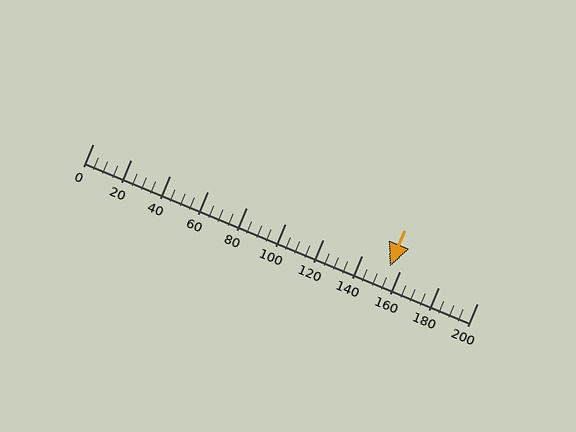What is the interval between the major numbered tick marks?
The major tick marks are spaced 20 units apart.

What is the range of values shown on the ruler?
The ruler shows values from 0 to 200.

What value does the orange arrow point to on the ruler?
The orange arrow points to approximately 154.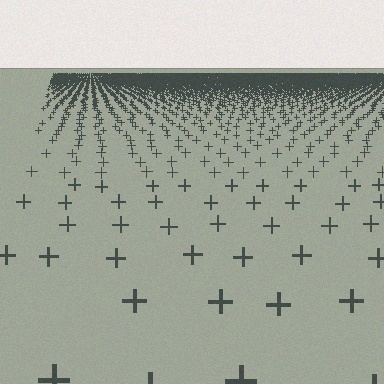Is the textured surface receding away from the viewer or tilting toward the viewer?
The surface is receding away from the viewer. Texture elements get smaller and denser toward the top.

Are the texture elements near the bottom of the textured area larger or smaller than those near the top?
Larger. Near the bottom, elements are closer to the viewer and appear at a bigger on-screen size.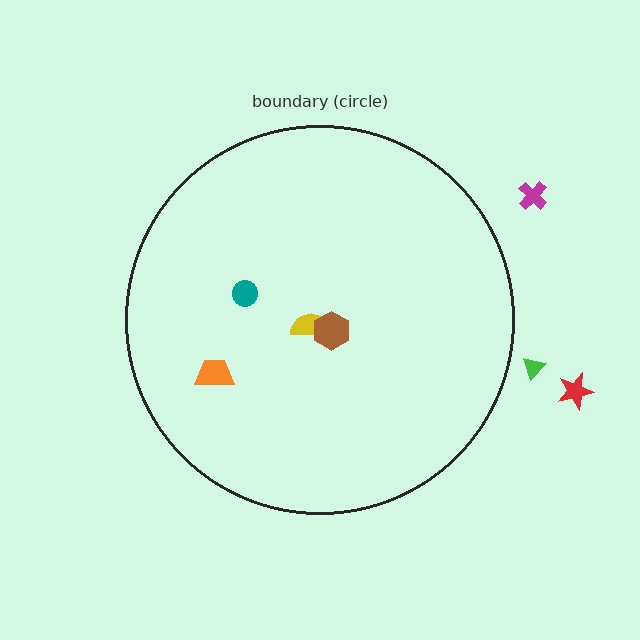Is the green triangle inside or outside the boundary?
Outside.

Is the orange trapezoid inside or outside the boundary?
Inside.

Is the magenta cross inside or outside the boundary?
Outside.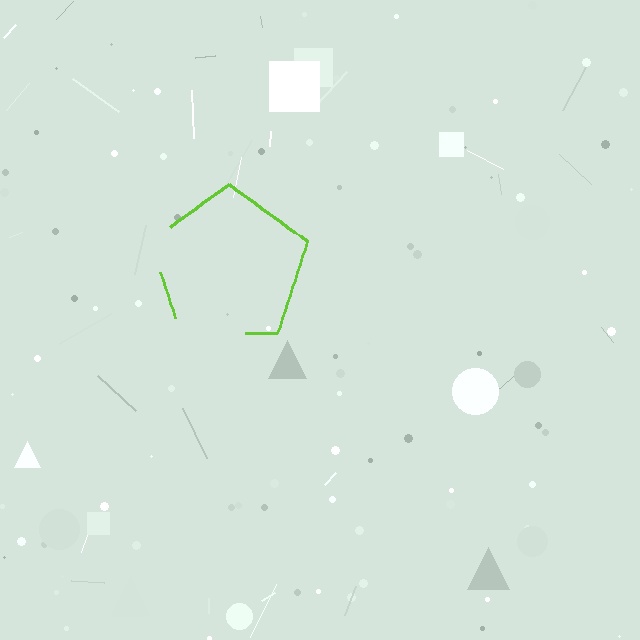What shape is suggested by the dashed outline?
The dashed outline suggests a pentagon.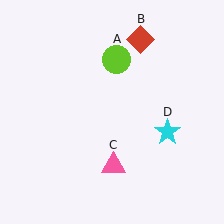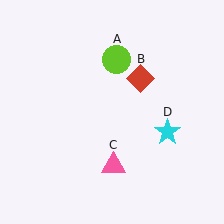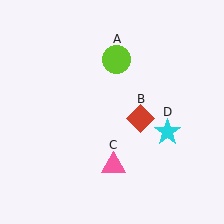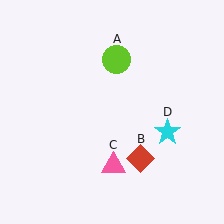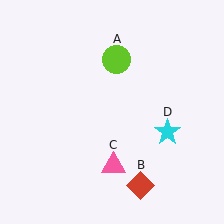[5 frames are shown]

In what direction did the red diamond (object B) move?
The red diamond (object B) moved down.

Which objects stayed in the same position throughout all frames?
Lime circle (object A) and pink triangle (object C) and cyan star (object D) remained stationary.